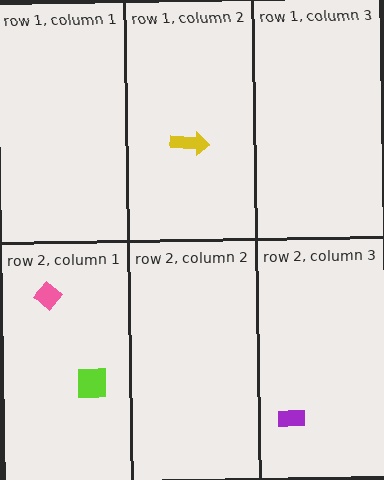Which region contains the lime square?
The row 2, column 1 region.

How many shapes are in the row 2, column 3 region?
1.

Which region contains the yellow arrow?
The row 1, column 2 region.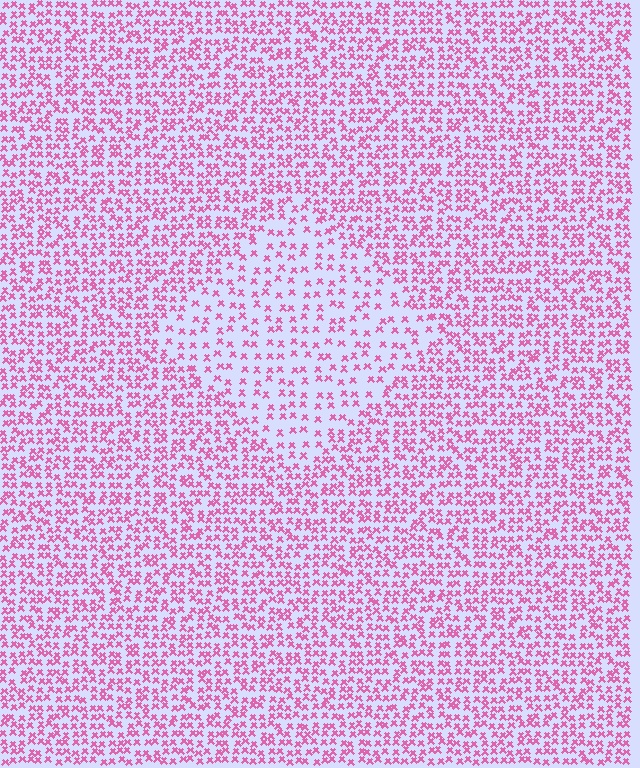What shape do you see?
I see a diamond.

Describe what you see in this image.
The image contains small pink elements arranged at two different densities. A diamond-shaped region is visible where the elements are less densely packed than the surrounding area.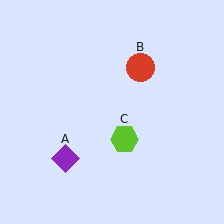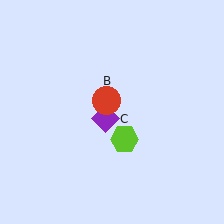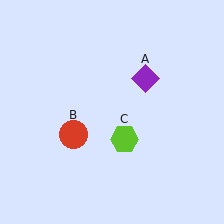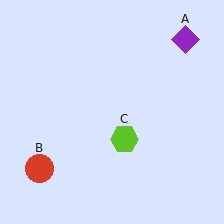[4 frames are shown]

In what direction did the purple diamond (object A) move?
The purple diamond (object A) moved up and to the right.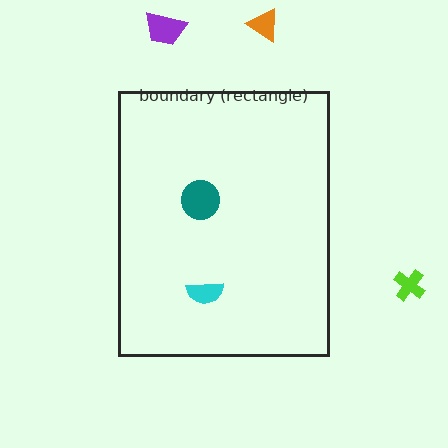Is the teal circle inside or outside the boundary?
Inside.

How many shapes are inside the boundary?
2 inside, 3 outside.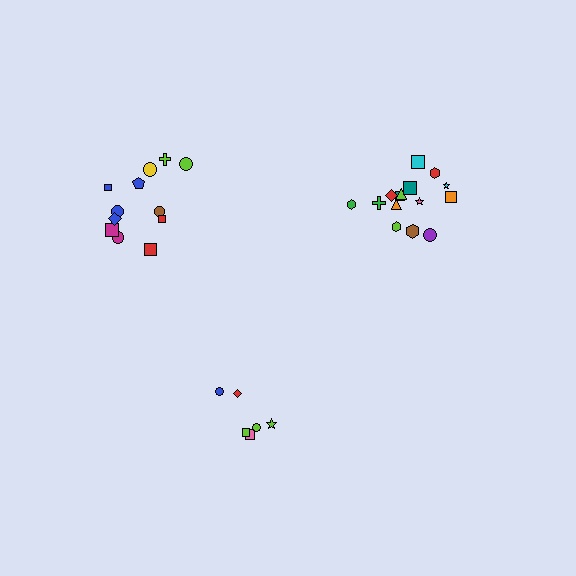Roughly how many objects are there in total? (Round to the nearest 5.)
Roughly 35 objects in total.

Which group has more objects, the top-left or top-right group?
The top-right group.